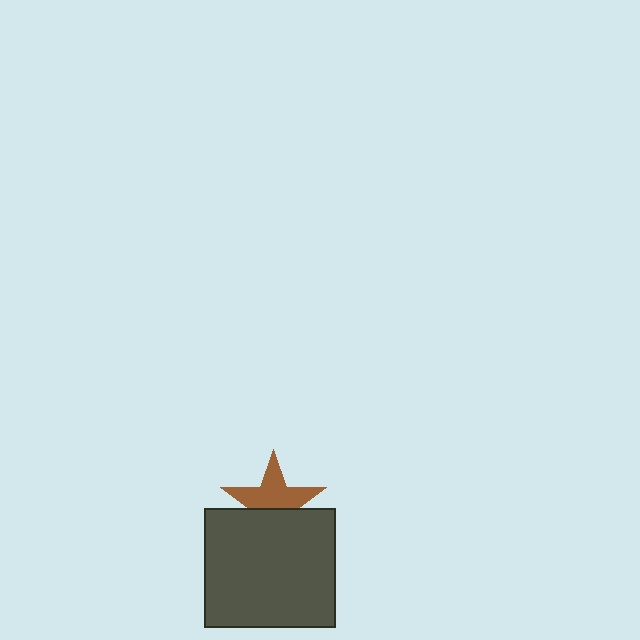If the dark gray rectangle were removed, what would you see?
You would see the complete brown star.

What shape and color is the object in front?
The object in front is a dark gray rectangle.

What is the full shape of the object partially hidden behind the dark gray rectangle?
The partially hidden object is a brown star.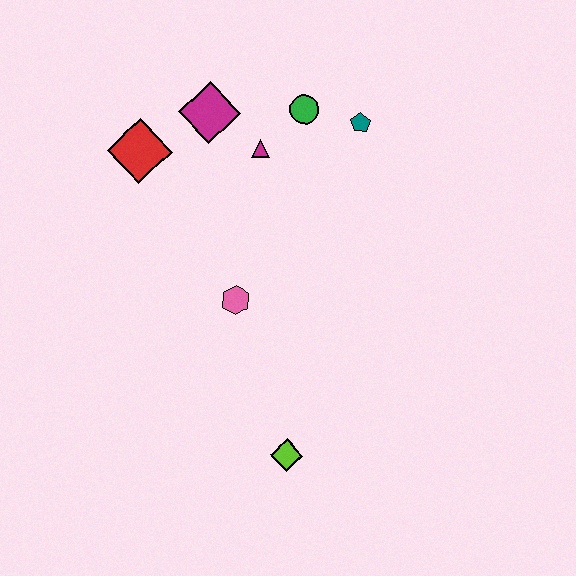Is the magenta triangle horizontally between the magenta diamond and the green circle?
Yes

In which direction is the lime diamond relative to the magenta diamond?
The lime diamond is below the magenta diamond.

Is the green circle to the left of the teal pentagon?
Yes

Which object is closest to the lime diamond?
The pink hexagon is closest to the lime diamond.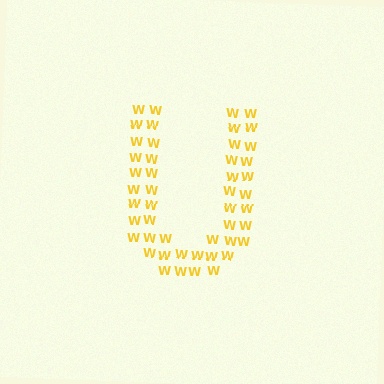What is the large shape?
The large shape is the letter U.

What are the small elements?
The small elements are letter W's.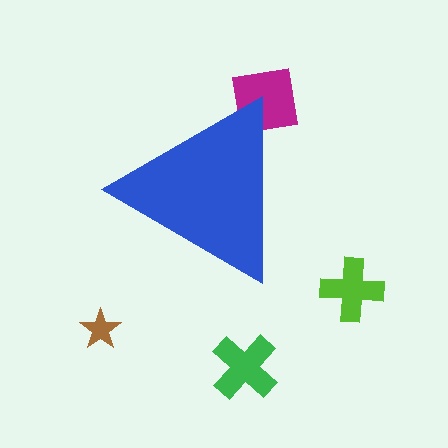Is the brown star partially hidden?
No, the brown star is fully visible.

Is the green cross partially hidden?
No, the green cross is fully visible.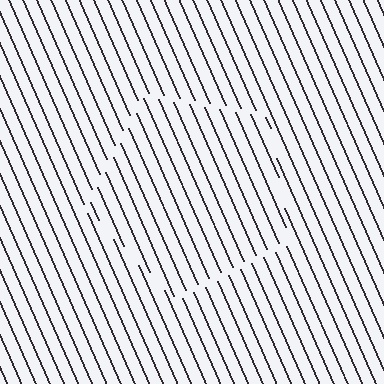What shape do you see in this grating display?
An illusory pentagon. The interior of the shape contains the same grating, shifted by half a period — the contour is defined by the phase discontinuity where line-ends from the inner and outer gratings abut.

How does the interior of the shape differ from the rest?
The interior of the shape contains the same grating, shifted by half a period — the contour is defined by the phase discontinuity where line-ends from the inner and outer gratings abut.